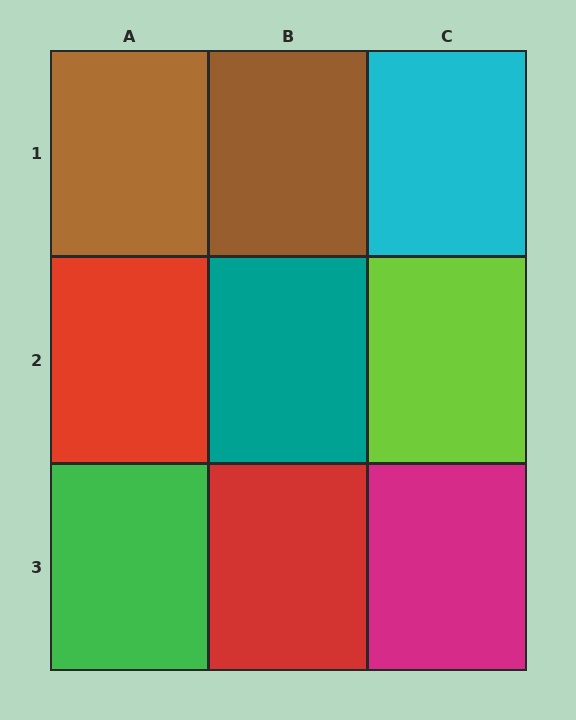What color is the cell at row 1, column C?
Cyan.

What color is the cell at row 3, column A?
Green.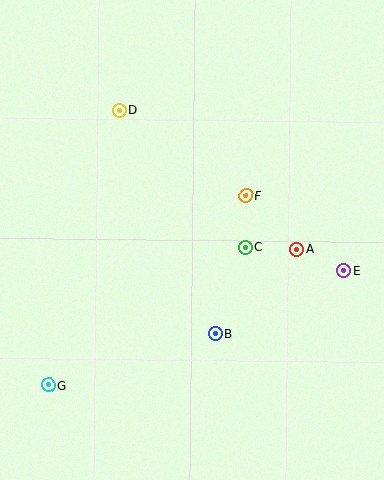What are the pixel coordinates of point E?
Point E is at (343, 270).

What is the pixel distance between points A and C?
The distance between A and C is 51 pixels.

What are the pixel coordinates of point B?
Point B is at (215, 334).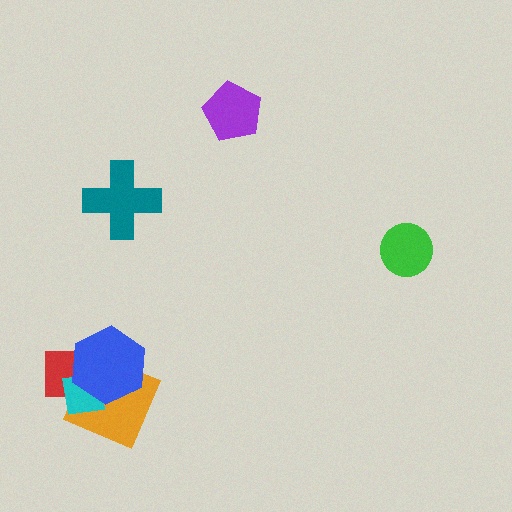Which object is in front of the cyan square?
The blue hexagon is in front of the cyan square.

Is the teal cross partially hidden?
No, no other shape covers it.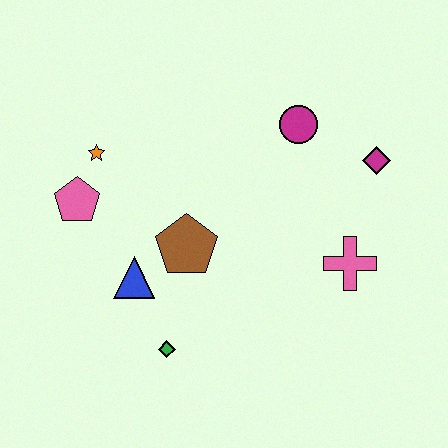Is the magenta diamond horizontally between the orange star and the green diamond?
No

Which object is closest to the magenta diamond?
The magenta circle is closest to the magenta diamond.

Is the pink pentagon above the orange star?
No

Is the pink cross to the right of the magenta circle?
Yes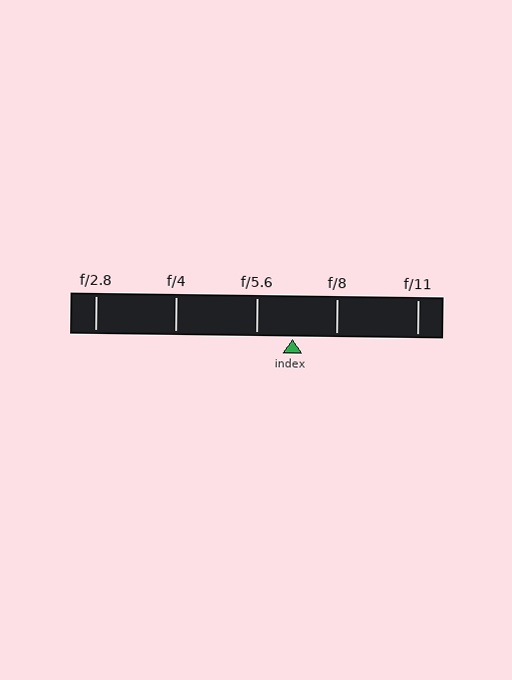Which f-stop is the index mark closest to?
The index mark is closest to f/5.6.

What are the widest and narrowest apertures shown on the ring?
The widest aperture shown is f/2.8 and the narrowest is f/11.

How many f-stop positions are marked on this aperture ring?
There are 5 f-stop positions marked.